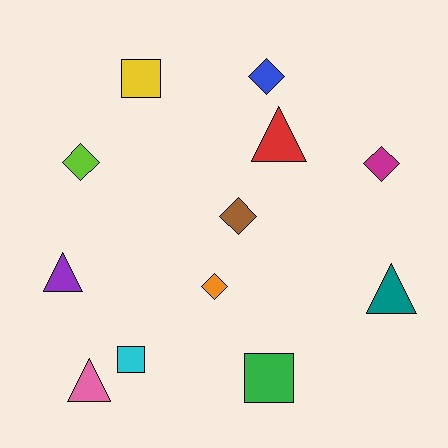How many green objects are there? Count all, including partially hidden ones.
There is 1 green object.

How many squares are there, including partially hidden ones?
There are 3 squares.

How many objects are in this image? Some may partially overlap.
There are 12 objects.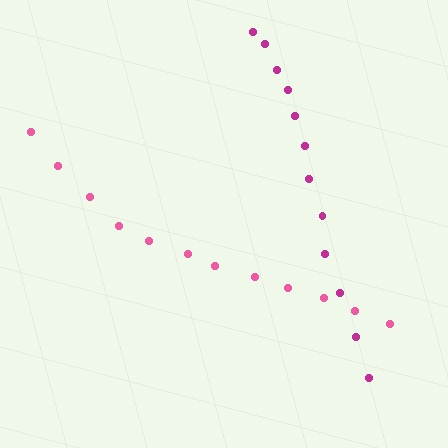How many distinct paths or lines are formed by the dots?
There are 2 distinct paths.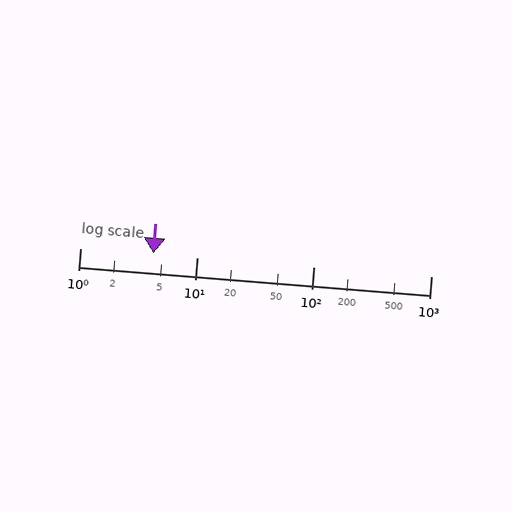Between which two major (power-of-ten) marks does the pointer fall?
The pointer is between 1 and 10.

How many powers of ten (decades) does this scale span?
The scale spans 3 decades, from 1 to 1000.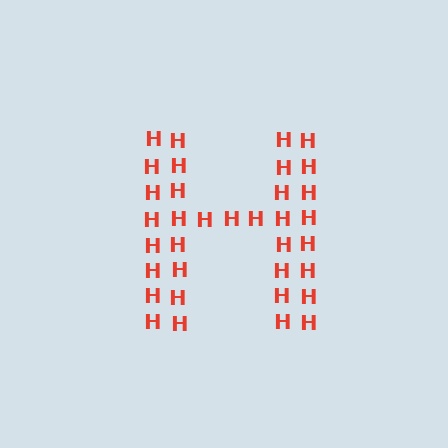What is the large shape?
The large shape is the letter H.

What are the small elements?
The small elements are letter H's.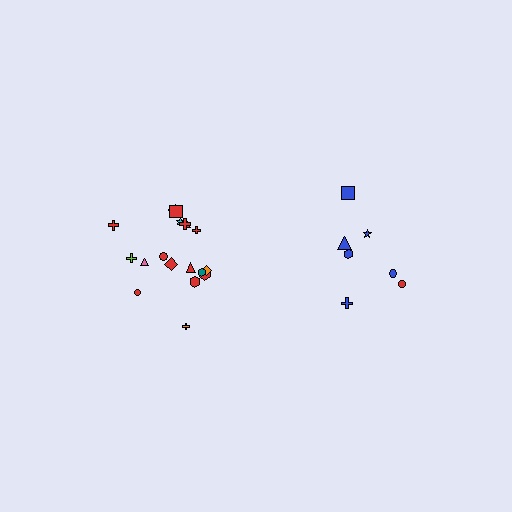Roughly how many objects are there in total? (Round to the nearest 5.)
Roughly 25 objects in total.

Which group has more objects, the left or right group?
The left group.